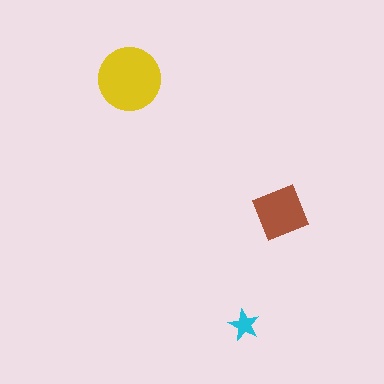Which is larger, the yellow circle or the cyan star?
The yellow circle.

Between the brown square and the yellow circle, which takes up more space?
The yellow circle.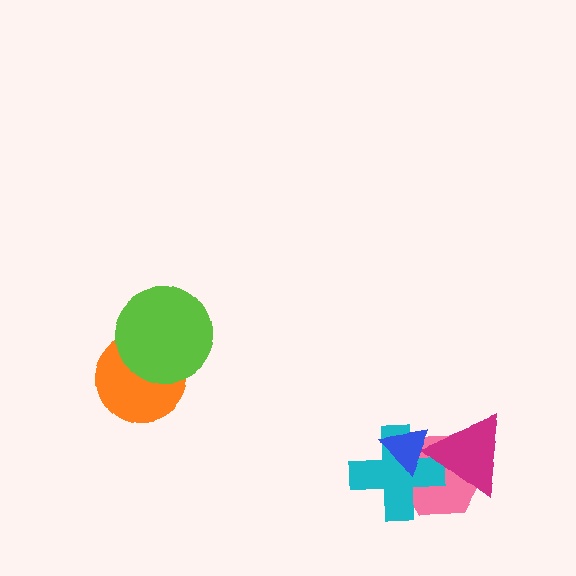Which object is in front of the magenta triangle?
The blue triangle is in front of the magenta triangle.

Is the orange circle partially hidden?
Yes, it is partially covered by another shape.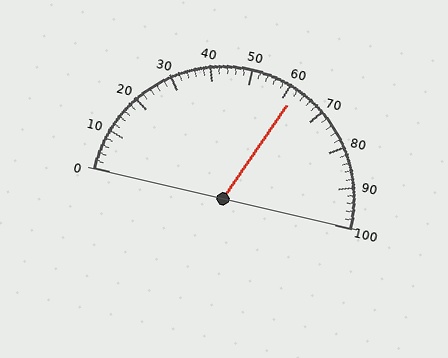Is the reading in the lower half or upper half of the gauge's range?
The reading is in the upper half of the range (0 to 100).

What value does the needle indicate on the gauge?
The needle indicates approximately 62.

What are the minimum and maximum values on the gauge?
The gauge ranges from 0 to 100.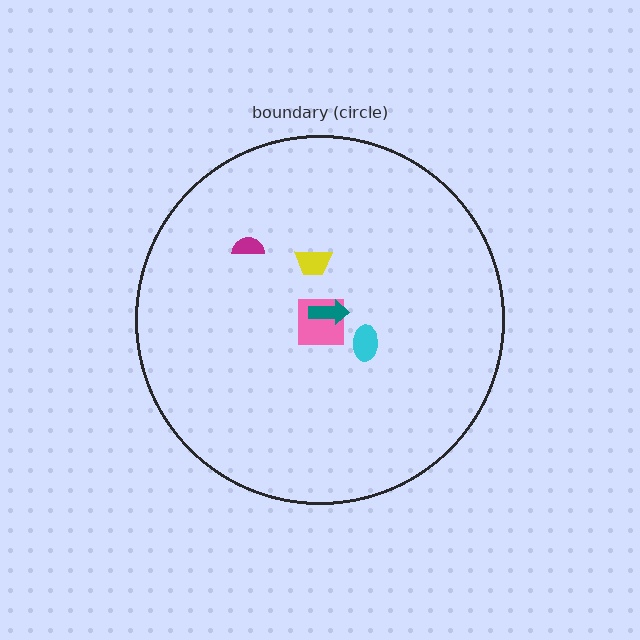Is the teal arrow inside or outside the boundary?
Inside.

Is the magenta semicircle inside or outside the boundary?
Inside.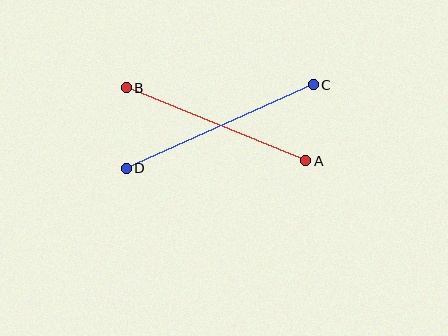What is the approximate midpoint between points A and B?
The midpoint is at approximately (216, 124) pixels.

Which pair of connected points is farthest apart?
Points C and D are farthest apart.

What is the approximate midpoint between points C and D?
The midpoint is at approximately (220, 126) pixels.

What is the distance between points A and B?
The distance is approximately 194 pixels.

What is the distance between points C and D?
The distance is approximately 205 pixels.